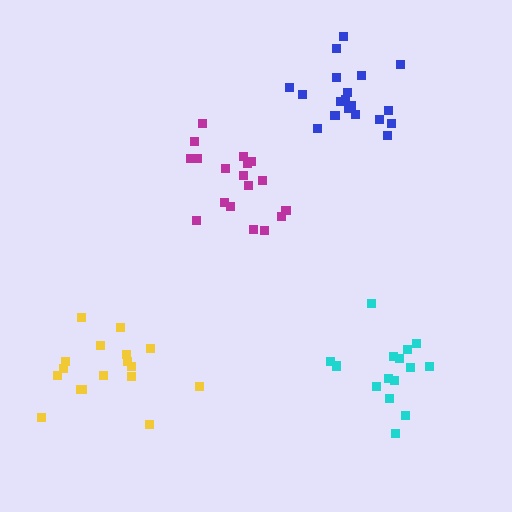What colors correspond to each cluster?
The clusters are colored: blue, cyan, magenta, yellow.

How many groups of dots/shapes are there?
There are 4 groups.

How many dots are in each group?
Group 1: 19 dots, Group 2: 15 dots, Group 3: 18 dots, Group 4: 17 dots (69 total).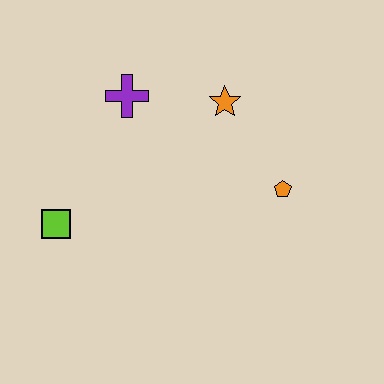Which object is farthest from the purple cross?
The orange pentagon is farthest from the purple cross.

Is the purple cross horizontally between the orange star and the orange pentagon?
No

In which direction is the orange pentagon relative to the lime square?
The orange pentagon is to the right of the lime square.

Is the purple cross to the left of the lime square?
No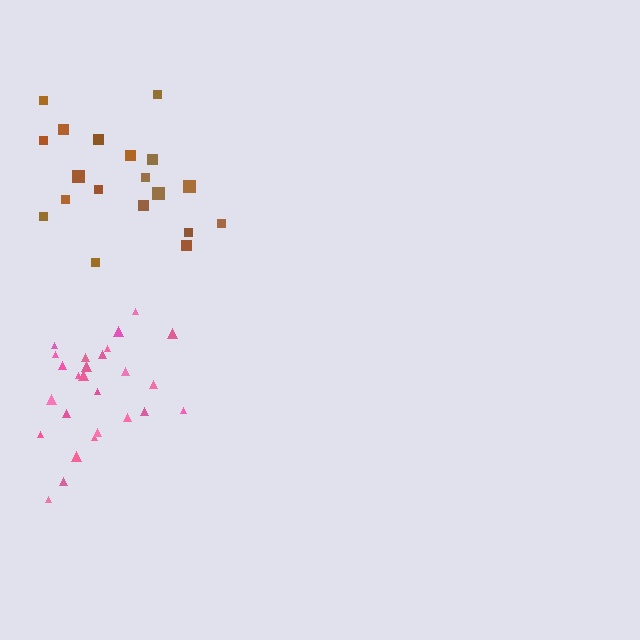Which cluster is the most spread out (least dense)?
Brown.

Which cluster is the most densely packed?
Pink.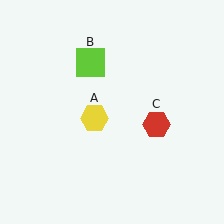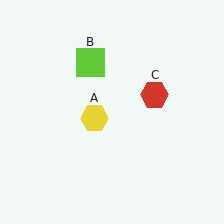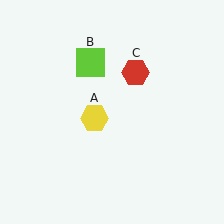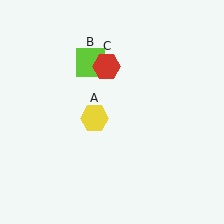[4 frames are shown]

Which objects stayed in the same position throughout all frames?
Yellow hexagon (object A) and lime square (object B) remained stationary.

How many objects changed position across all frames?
1 object changed position: red hexagon (object C).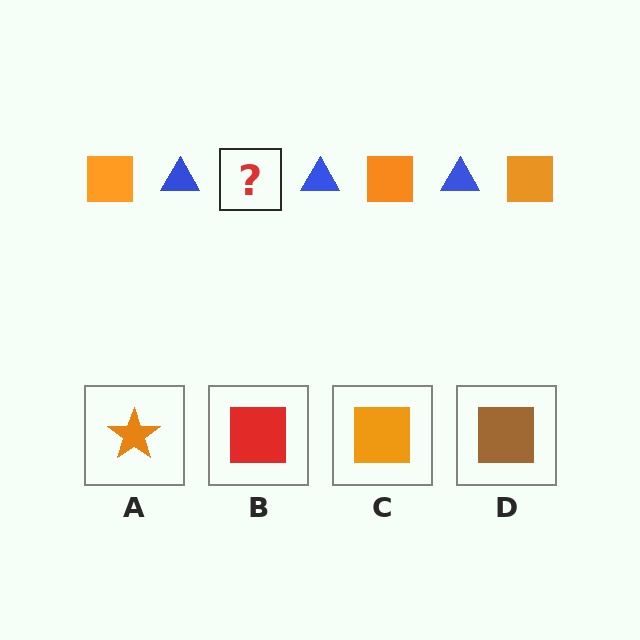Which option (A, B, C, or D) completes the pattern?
C.